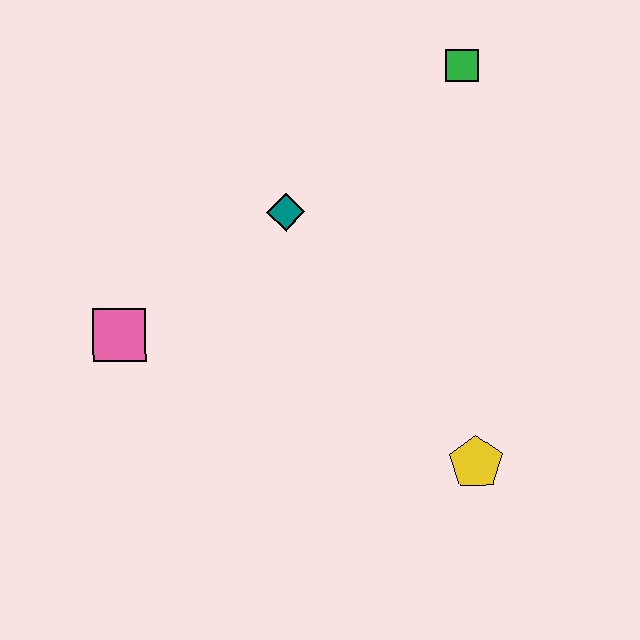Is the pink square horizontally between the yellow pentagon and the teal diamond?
No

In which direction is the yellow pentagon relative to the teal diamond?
The yellow pentagon is below the teal diamond.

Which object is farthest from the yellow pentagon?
The green square is farthest from the yellow pentagon.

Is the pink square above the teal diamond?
No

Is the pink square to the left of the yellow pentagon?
Yes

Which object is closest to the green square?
The teal diamond is closest to the green square.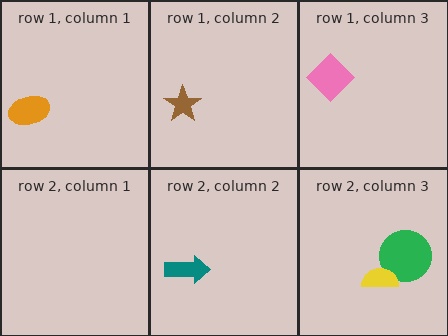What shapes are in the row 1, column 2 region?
The brown star.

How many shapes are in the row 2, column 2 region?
1.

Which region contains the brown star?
The row 1, column 2 region.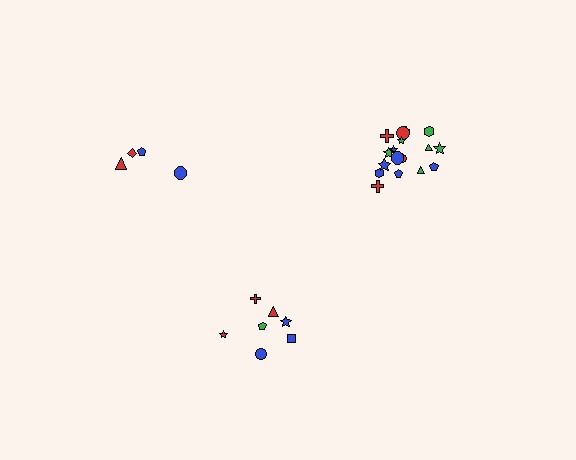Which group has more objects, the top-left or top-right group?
The top-right group.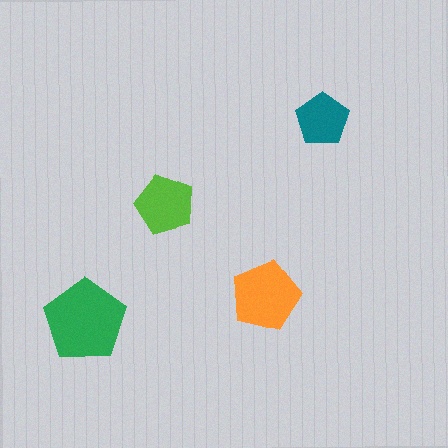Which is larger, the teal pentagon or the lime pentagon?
The lime one.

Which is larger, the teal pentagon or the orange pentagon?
The orange one.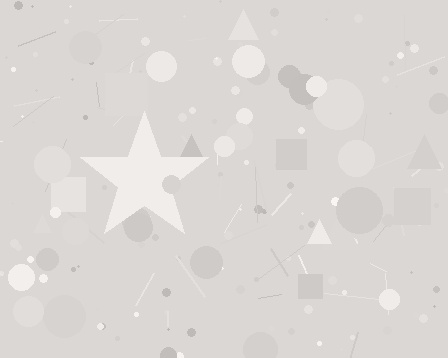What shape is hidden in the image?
A star is hidden in the image.